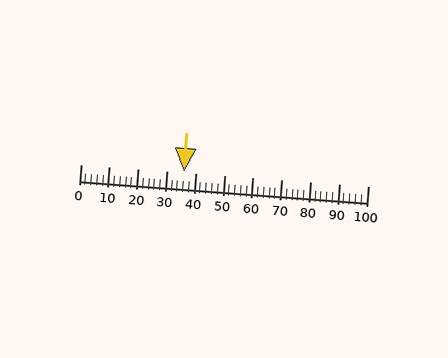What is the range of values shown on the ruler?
The ruler shows values from 0 to 100.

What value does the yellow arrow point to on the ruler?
The yellow arrow points to approximately 36.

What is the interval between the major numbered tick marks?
The major tick marks are spaced 10 units apart.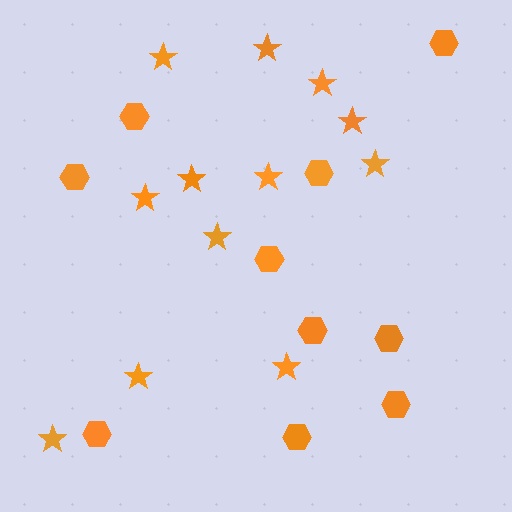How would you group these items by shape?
There are 2 groups: one group of hexagons (10) and one group of stars (12).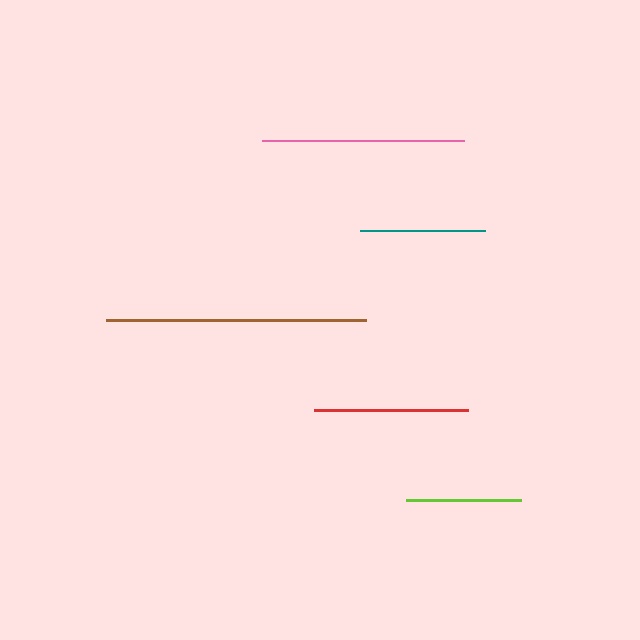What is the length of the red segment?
The red segment is approximately 154 pixels long.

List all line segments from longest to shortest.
From longest to shortest: brown, pink, red, teal, lime.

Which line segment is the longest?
The brown line is the longest at approximately 261 pixels.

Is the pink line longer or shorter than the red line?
The pink line is longer than the red line.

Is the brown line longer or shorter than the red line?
The brown line is longer than the red line.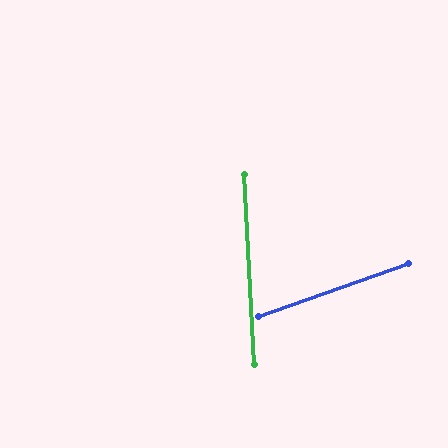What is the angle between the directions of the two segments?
Approximately 73 degrees.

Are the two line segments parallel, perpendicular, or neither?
Neither parallel nor perpendicular — they differ by about 73°.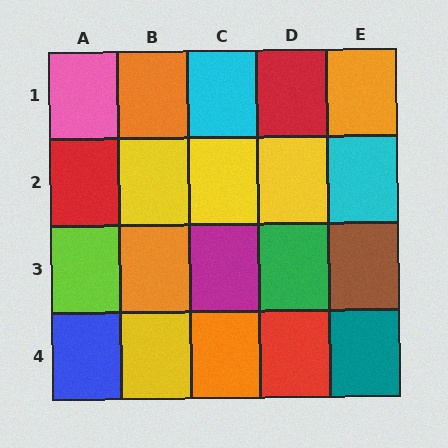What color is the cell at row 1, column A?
Pink.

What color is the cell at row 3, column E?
Brown.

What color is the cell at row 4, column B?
Yellow.